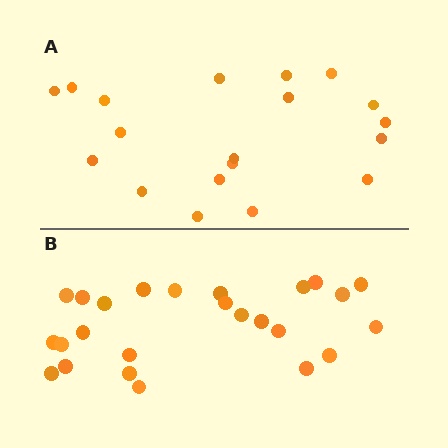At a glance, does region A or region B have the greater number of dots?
Region B (the bottom region) has more dots.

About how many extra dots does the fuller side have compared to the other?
Region B has about 6 more dots than region A.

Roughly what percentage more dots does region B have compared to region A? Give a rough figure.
About 30% more.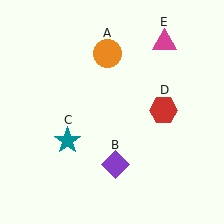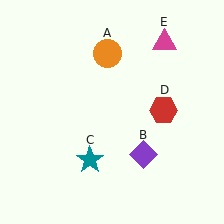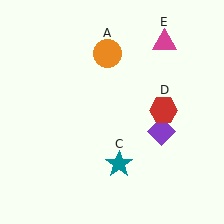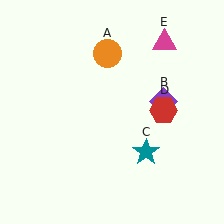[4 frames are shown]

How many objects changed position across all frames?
2 objects changed position: purple diamond (object B), teal star (object C).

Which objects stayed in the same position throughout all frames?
Orange circle (object A) and red hexagon (object D) and magenta triangle (object E) remained stationary.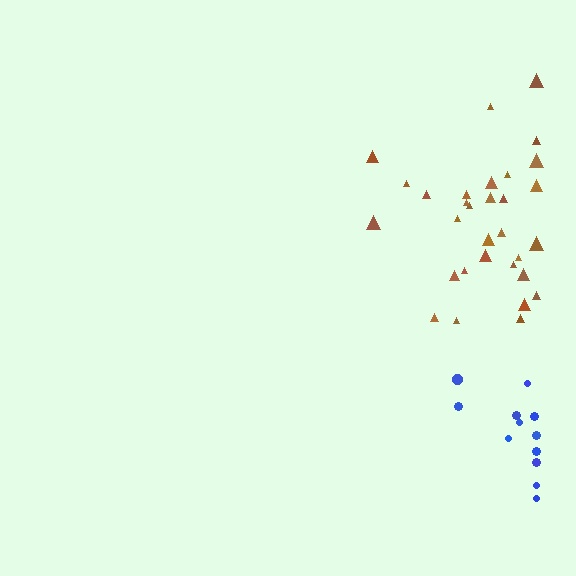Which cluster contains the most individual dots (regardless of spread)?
Brown (35).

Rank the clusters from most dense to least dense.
brown, blue.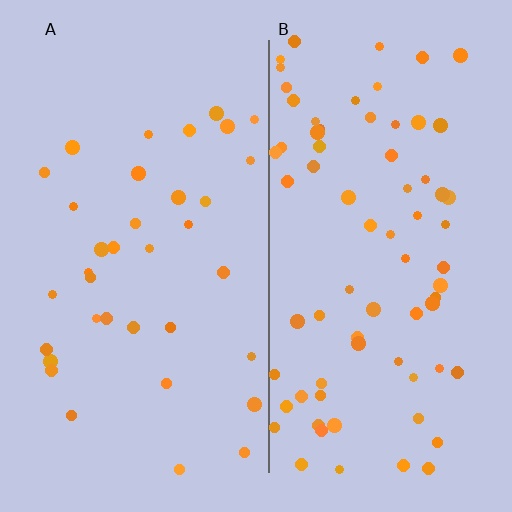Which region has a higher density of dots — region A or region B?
B (the right).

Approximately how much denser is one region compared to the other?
Approximately 2.1× — region B over region A.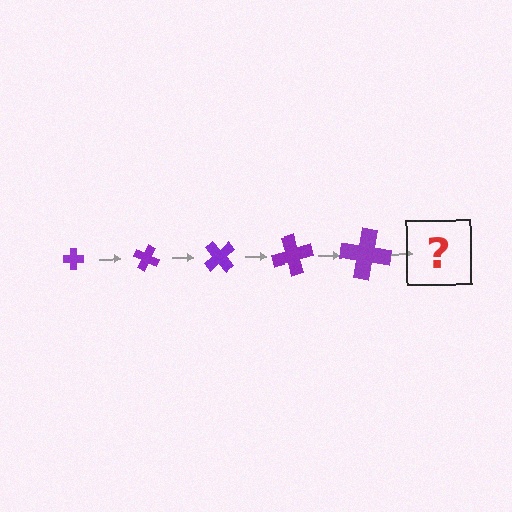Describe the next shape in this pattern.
It should be a cross, larger than the previous one and rotated 125 degrees from the start.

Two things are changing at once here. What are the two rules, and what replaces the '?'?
The two rules are that the cross grows larger each step and it rotates 25 degrees each step. The '?' should be a cross, larger than the previous one and rotated 125 degrees from the start.